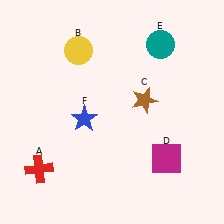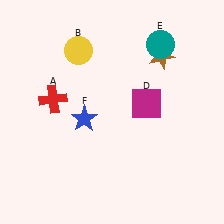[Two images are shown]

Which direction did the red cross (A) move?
The red cross (A) moved up.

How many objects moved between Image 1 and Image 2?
3 objects moved between the two images.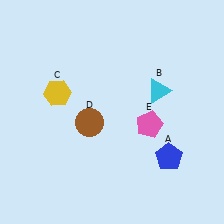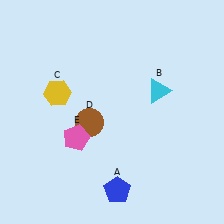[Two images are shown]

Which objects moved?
The objects that moved are: the blue pentagon (A), the pink pentagon (E).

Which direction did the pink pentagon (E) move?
The pink pentagon (E) moved left.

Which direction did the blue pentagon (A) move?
The blue pentagon (A) moved left.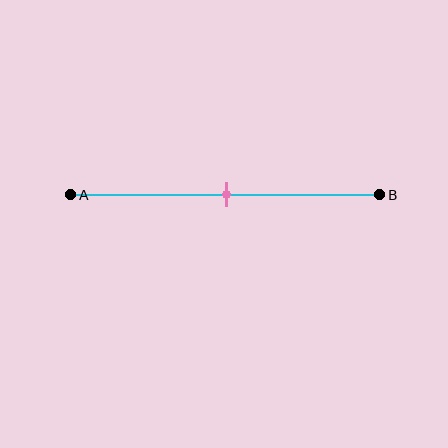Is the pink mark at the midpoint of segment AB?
Yes, the mark is approximately at the midpoint.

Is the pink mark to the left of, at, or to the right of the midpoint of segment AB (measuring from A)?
The pink mark is approximately at the midpoint of segment AB.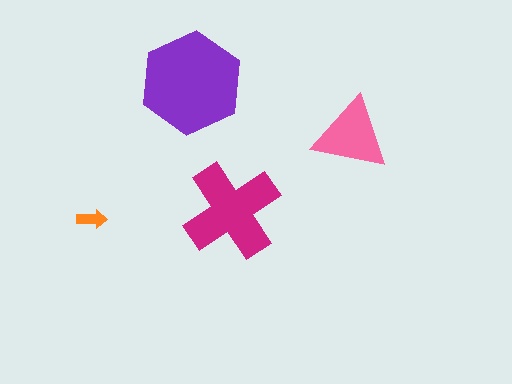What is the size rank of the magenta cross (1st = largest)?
2nd.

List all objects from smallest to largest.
The orange arrow, the pink triangle, the magenta cross, the purple hexagon.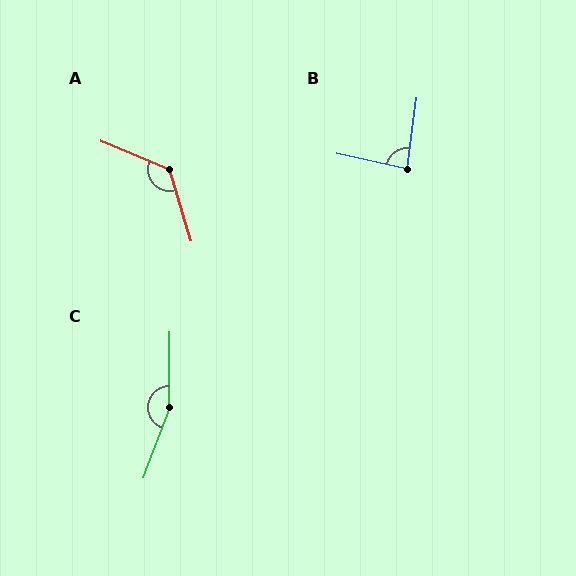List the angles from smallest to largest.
B (85°), A (129°), C (160°).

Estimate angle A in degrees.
Approximately 129 degrees.